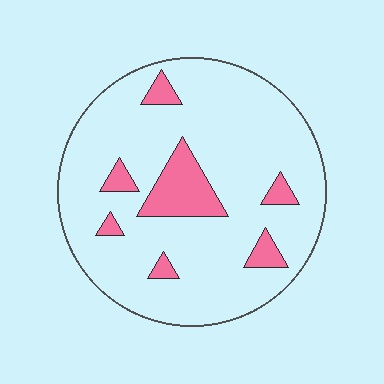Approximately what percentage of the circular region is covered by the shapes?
Approximately 15%.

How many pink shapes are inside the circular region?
7.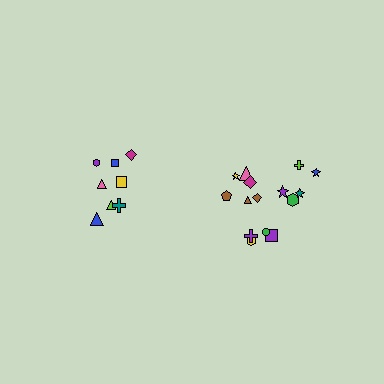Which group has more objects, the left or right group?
The right group.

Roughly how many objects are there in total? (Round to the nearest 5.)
Roughly 25 objects in total.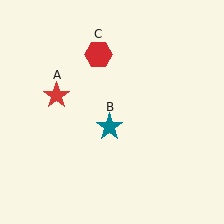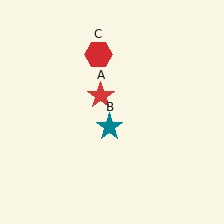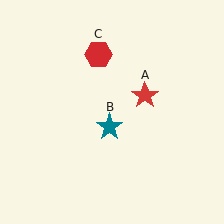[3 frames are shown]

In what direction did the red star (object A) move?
The red star (object A) moved right.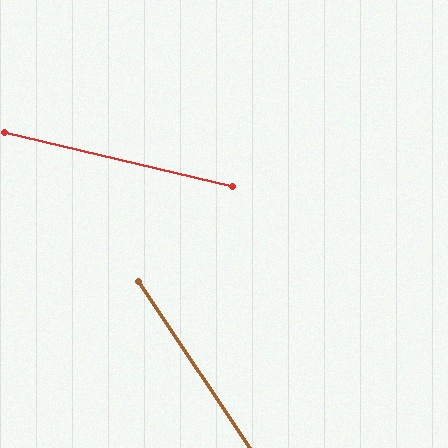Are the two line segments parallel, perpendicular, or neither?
Neither parallel nor perpendicular — they differ by about 43°.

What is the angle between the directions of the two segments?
Approximately 43 degrees.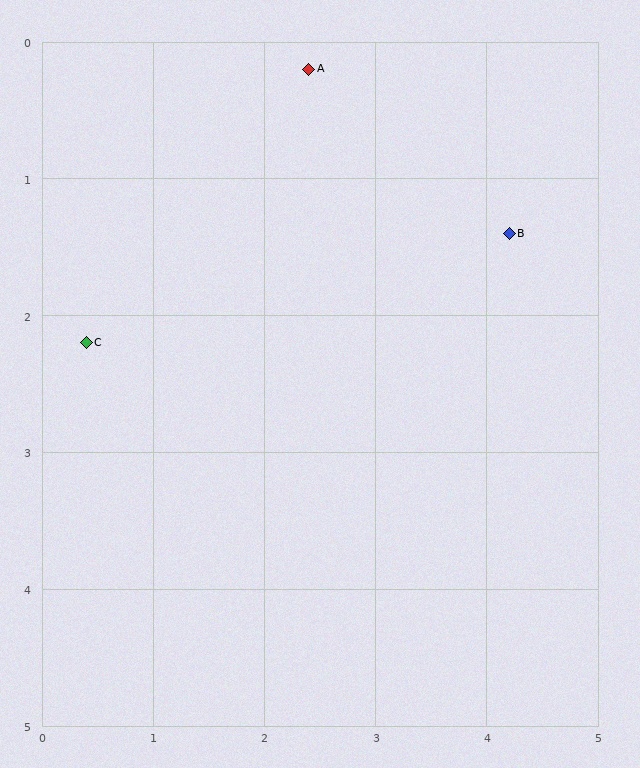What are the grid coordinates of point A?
Point A is at approximately (2.4, 0.2).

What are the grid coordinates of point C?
Point C is at approximately (0.4, 2.2).